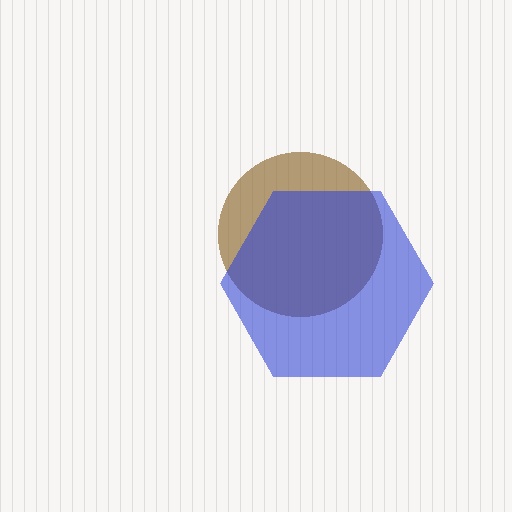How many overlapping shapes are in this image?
There are 2 overlapping shapes in the image.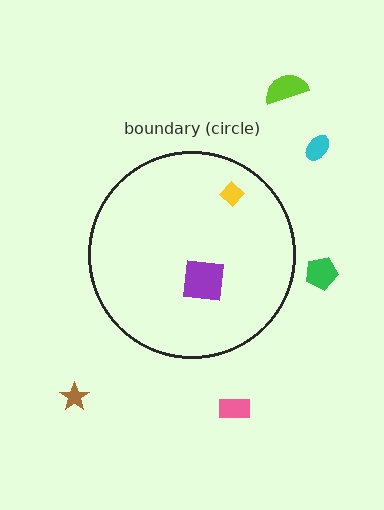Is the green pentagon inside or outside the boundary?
Outside.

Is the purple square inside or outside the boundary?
Inside.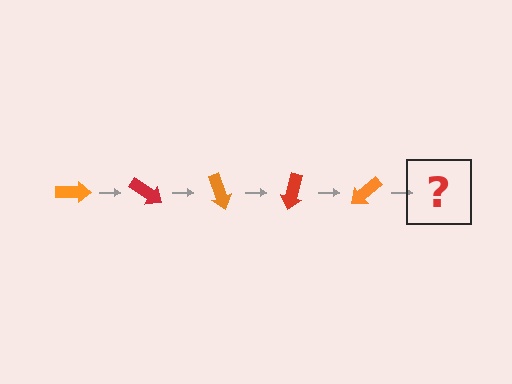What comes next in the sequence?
The next element should be a red arrow, rotated 175 degrees from the start.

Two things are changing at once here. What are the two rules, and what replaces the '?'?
The two rules are that it rotates 35 degrees each step and the color cycles through orange and red. The '?' should be a red arrow, rotated 175 degrees from the start.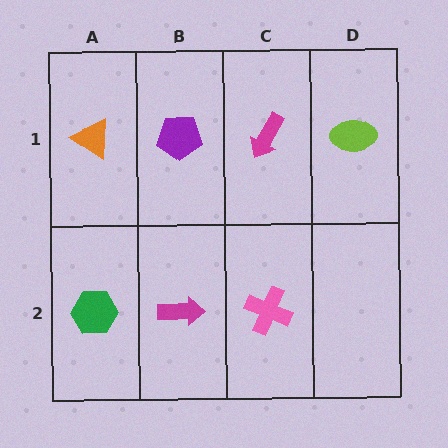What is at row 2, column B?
A magenta arrow.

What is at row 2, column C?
A pink cross.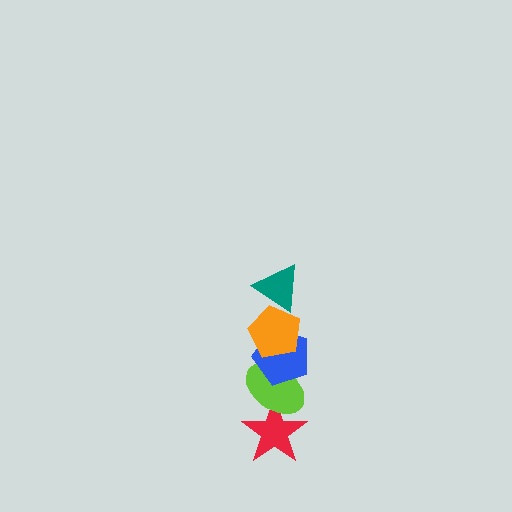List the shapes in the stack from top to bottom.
From top to bottom: the teal triangle, the orange pentagon, the blue pentagon, the lime ellipse, the red star.